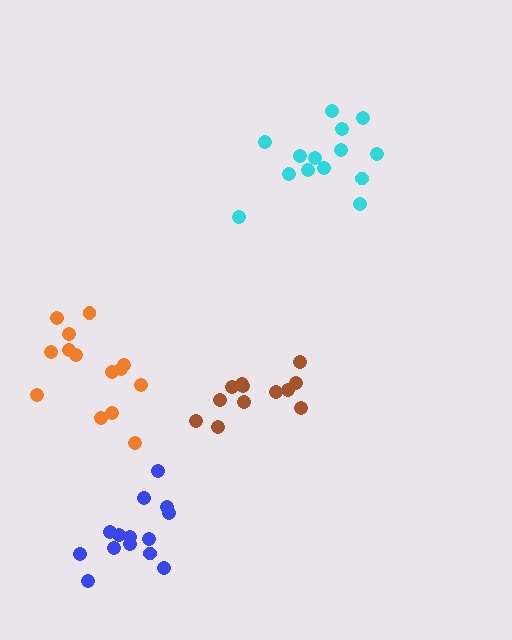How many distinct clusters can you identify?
There are 4 distinct clusters.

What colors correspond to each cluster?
The clusters are colored: blue, brown, orange, cyan.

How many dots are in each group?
Group 1: 14 dots, Group 2: 12 dots, Group 3: 14 dots, Group 4: 14 dots (54 total).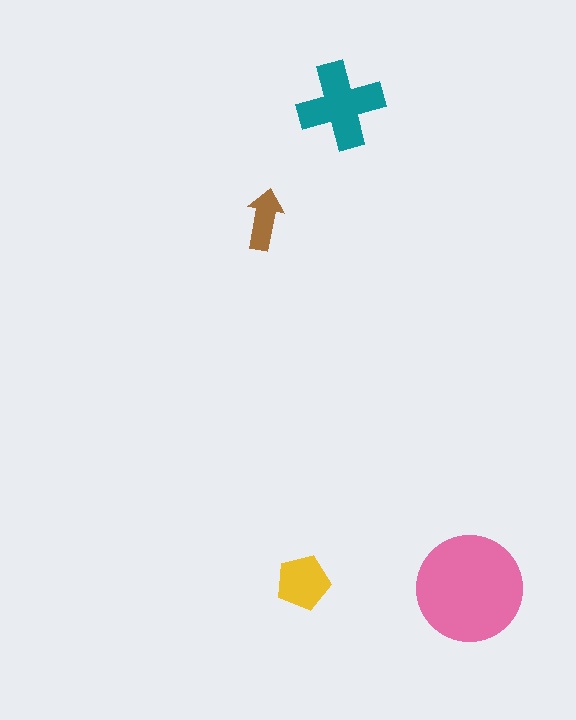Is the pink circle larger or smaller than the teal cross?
Larger.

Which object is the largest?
The pink circle.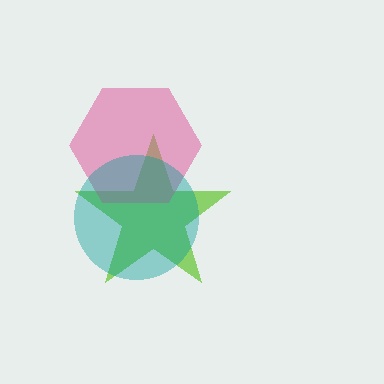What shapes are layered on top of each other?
The layered shapes are: a lime star, a pink hexagon, a teal circle.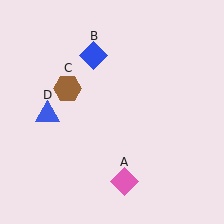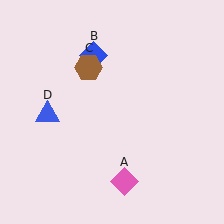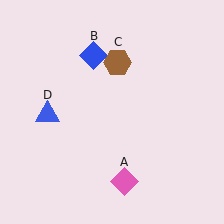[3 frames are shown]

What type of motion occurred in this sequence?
The brown hexagon (object C) rotated clockwise around the center of the scene.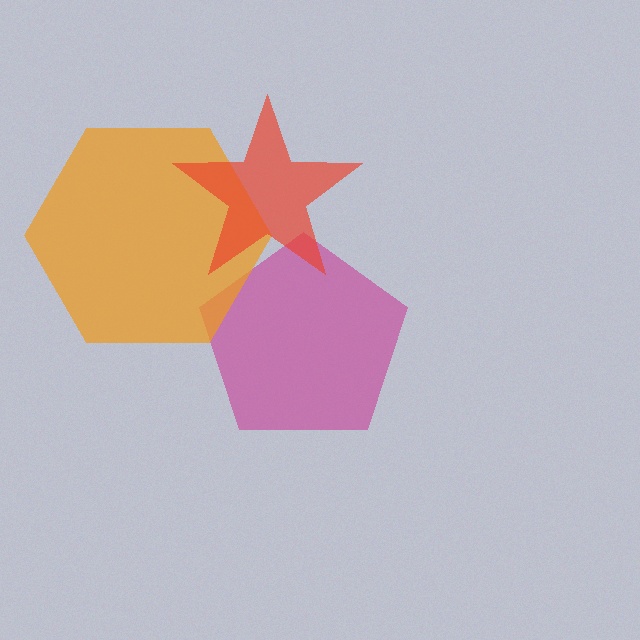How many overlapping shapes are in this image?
There are 3 overlapping shapes in the image.